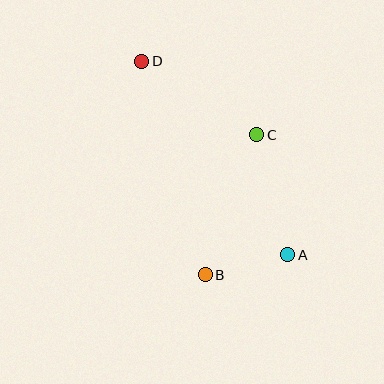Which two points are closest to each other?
Points A and B are closest to each other.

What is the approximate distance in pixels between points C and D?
The distance between C and D is approximately 136 pixels.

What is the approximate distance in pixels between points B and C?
The distance between B and C is approximately 149 pixels.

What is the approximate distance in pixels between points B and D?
The distance between B and D is approximately 223 pixels.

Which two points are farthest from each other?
Points A and D are farthest from each other.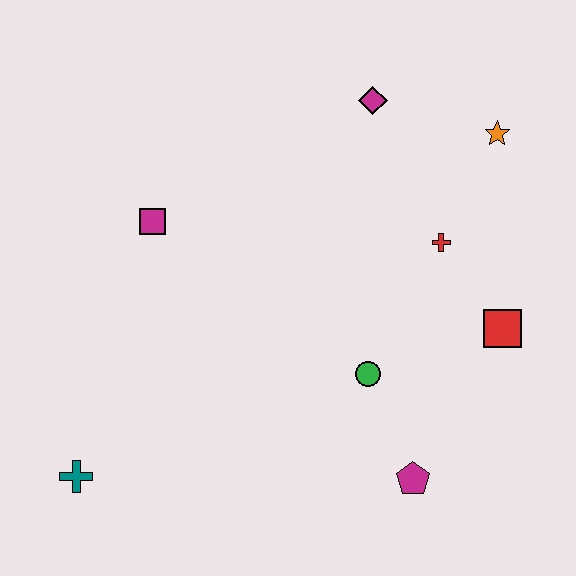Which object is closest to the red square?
The red cross is closest to the red square.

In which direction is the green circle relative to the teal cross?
The green circle is to the right of the teal cross.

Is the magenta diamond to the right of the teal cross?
Yes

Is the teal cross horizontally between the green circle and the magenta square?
No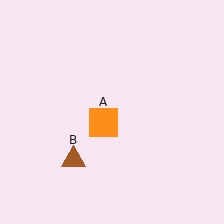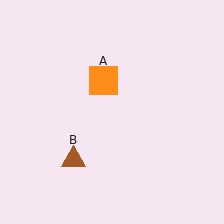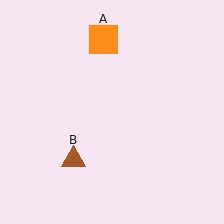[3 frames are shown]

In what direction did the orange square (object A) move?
The orange square (object A) moved up.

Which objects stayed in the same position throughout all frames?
Brown triangle (object B) remained stationary.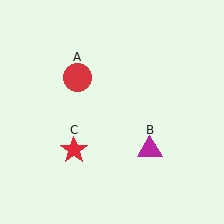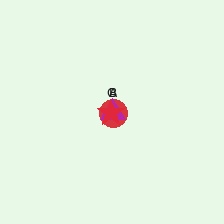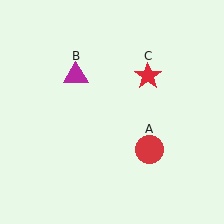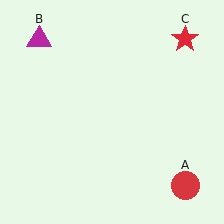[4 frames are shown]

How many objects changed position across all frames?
3 objects changed position: red circle (object A), magenta triangle (object B), red star (object C).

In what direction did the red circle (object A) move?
The red circle (object A) moved down and to the right.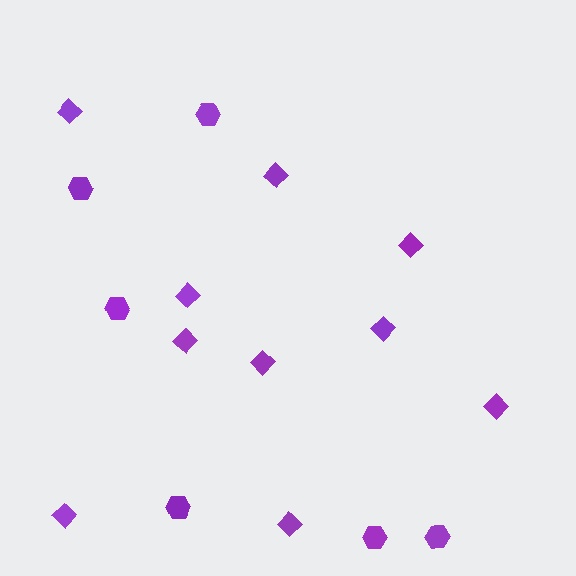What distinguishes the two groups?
There are 2 groups: one group of hexagons (6) and one group of diamonds (10).